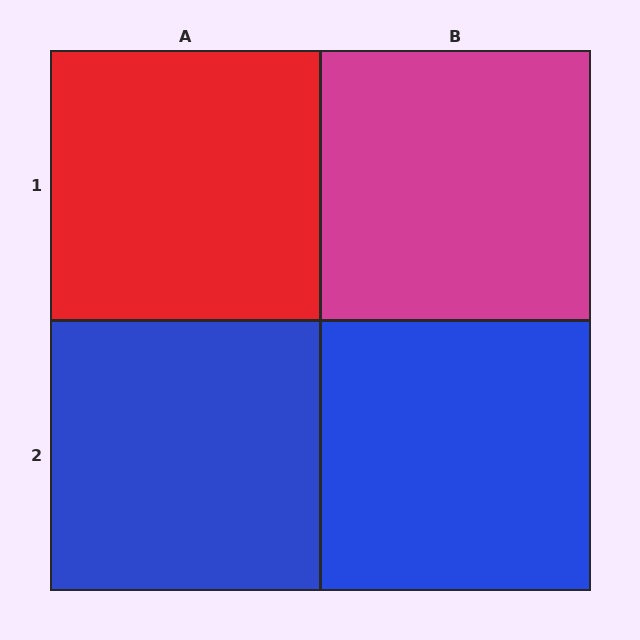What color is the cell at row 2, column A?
Blue.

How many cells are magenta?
1 cell is magenta.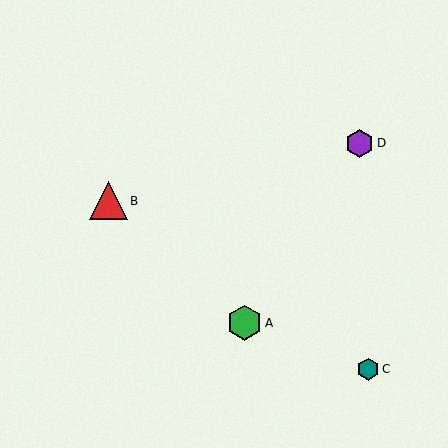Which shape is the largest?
The red triangle (labeled B) is the largest.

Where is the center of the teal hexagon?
The center of the teal hexagon is at (368, 369).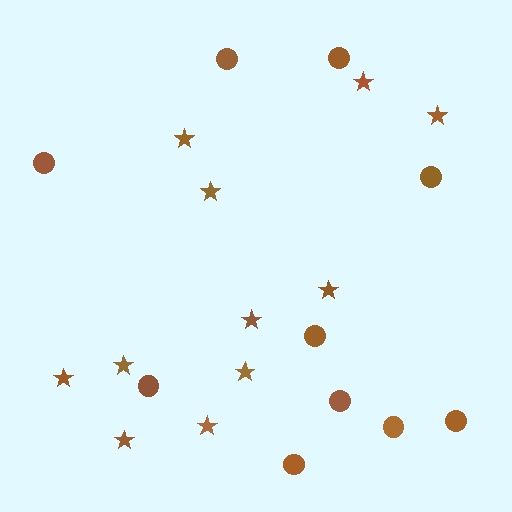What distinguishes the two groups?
There are 2 groups: one group of circles (10) and one group of stars (11).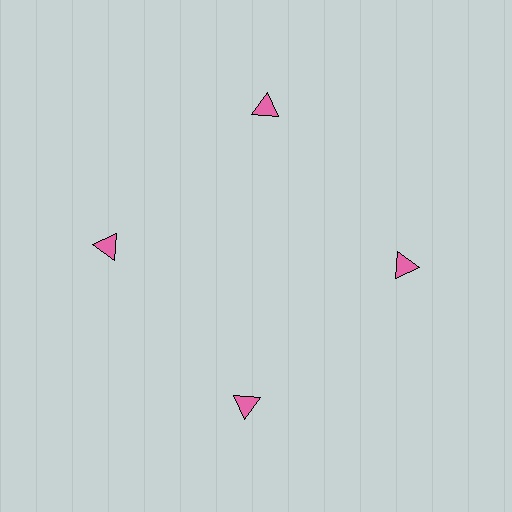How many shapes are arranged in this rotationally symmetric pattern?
There are 4 shapes, arranged in 4 groups of 1.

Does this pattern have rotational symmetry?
Yes, this pattern has 4-fold rotational symmetry. It looks the same after rotating 90 degrees around the center.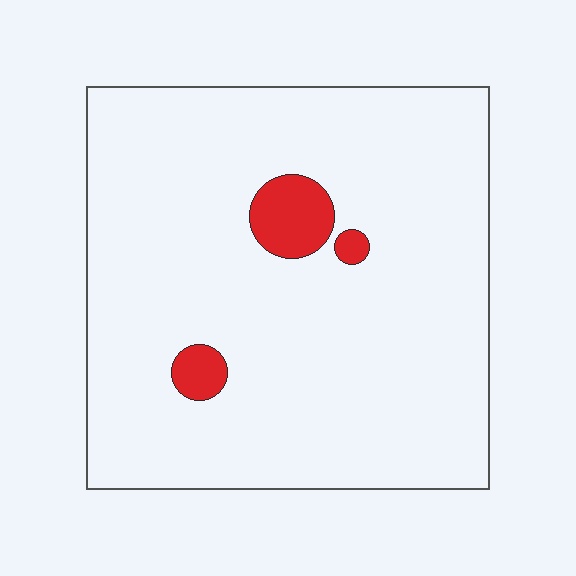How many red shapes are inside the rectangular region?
3.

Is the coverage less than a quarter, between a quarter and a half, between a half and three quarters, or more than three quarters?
Less than a quarter.